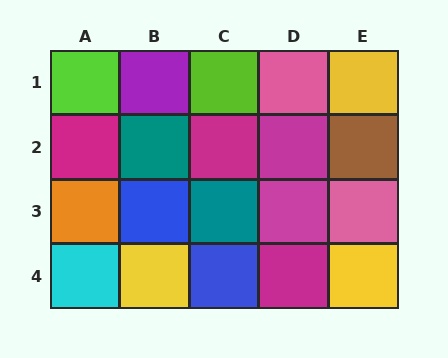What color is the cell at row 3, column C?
Teal.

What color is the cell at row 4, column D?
Magenta.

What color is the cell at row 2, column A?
Magenta.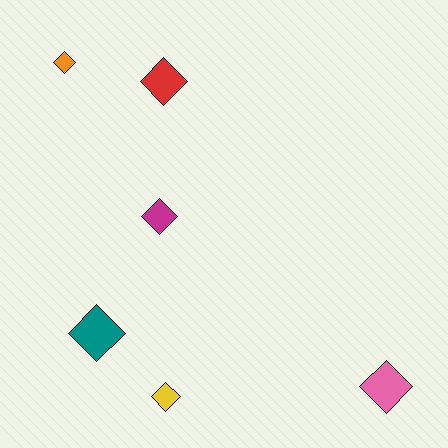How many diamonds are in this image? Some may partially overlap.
There are 6 diamonds.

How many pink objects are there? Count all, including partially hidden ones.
There is 1 pink object.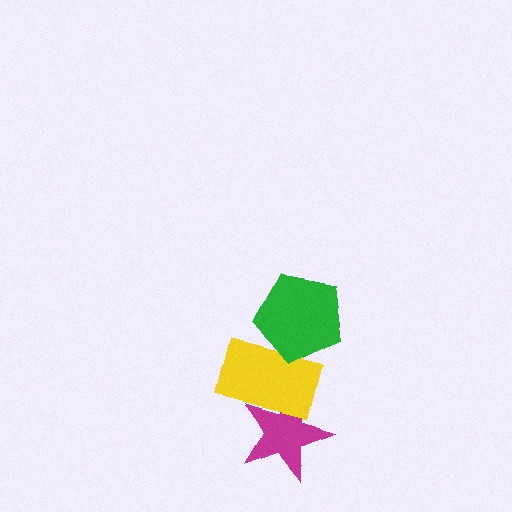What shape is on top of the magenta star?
The yellow rectangle is on top of the magenta star.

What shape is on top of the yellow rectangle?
The green pentagon is on top of the yellow rectangle.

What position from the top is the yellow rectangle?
The yellow rectangle is 2nd from the top.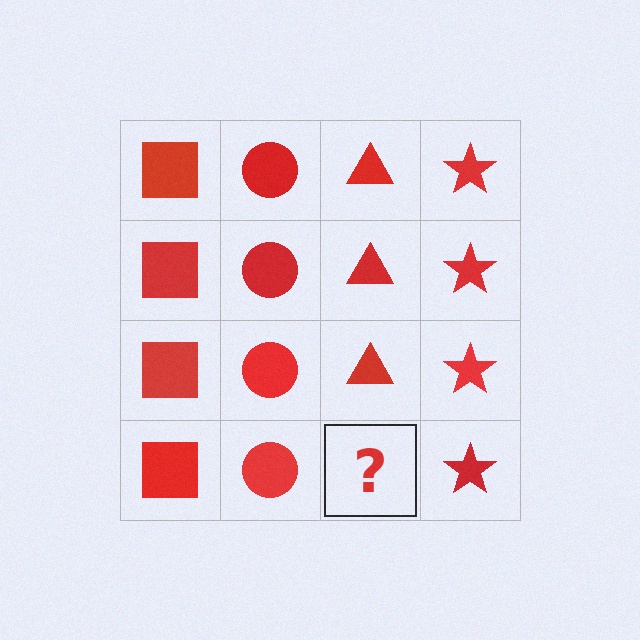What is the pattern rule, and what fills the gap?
The rule is that each column has a consistent shape. The gap should be filled with a red triangle.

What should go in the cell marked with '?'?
The missing cell should contain a red triangle.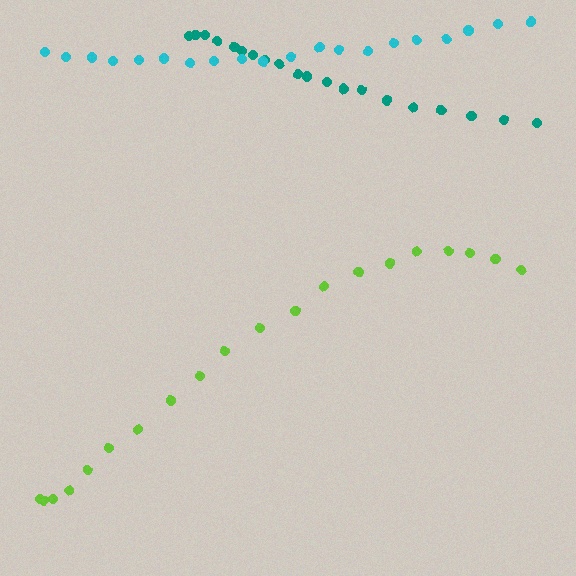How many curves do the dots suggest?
There are 3 distinct paths.